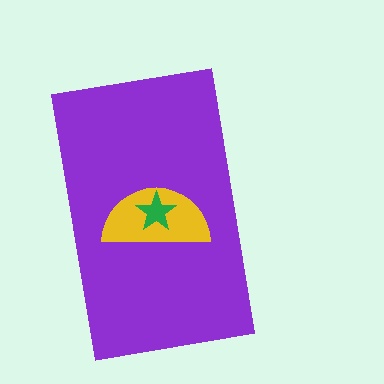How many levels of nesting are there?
3.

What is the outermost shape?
The purple rectangle.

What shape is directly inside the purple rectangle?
The yellow semicircle.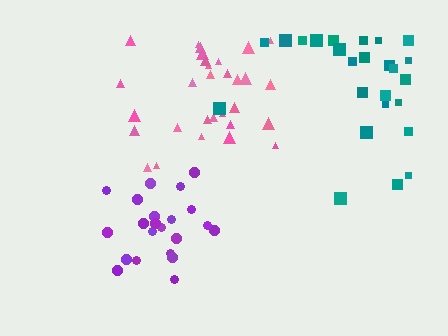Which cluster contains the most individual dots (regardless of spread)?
Pink (30).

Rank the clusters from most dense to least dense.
purple, pink, teal.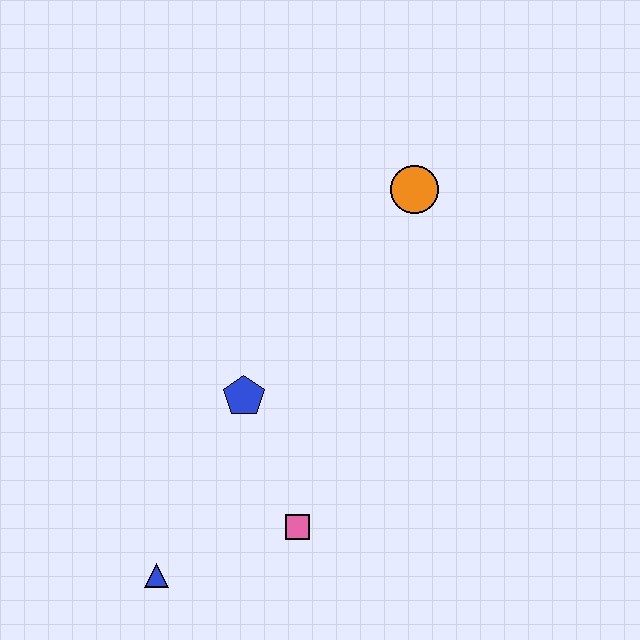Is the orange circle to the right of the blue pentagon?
Yes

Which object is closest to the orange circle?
The blue pentagon is closest to the orange circle.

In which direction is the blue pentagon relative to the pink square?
The blue pentagon is above the pink square.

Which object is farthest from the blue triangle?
The orange circle is farthest from the blue triangle.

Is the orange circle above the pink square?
Yes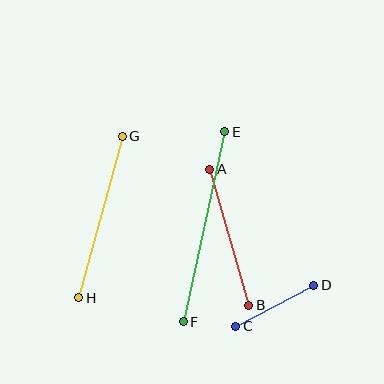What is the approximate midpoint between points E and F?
The midpoint is at approximately (204, 227) pixels.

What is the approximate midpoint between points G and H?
The midpoint is at approximately (101, 217) pixels.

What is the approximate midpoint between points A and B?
The midpoint is at approximately (229, 237) pixels.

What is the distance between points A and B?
The distance is approximately 142 pixels.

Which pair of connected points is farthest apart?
Points E and F are farthest apart.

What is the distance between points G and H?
The distance is approximately 167 pixels.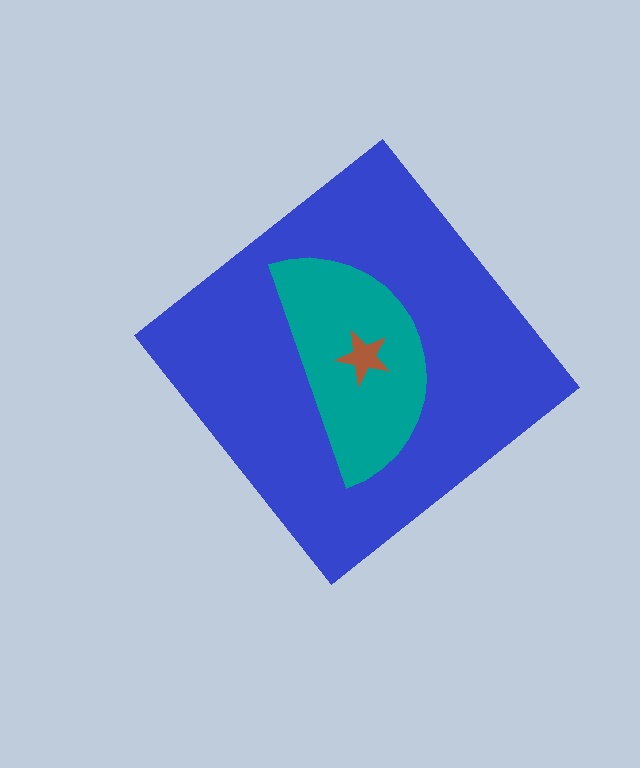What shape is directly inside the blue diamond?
The teal semicircle.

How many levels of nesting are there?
3.